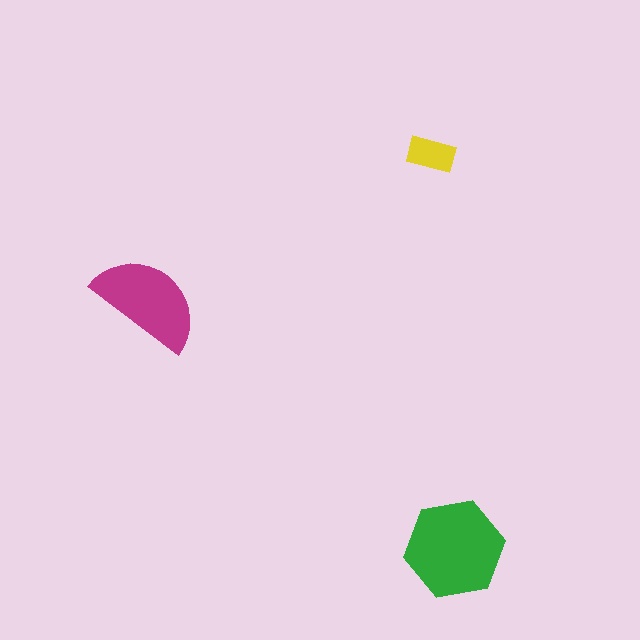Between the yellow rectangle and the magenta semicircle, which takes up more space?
The magenta semicircle.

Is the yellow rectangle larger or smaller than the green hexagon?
Smaller.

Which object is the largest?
The green hexagon.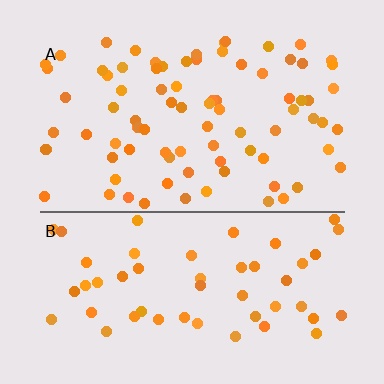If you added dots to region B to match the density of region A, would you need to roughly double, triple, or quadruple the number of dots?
Approximately double.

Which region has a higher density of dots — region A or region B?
A (the top).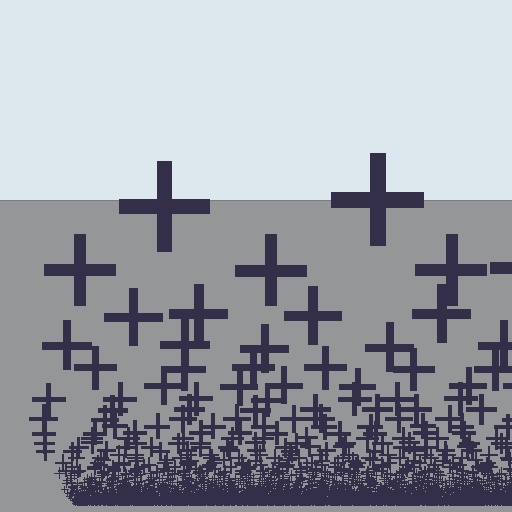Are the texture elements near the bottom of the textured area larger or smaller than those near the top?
Smaller. The gradient is inverted — elements near the bottom are smaller and denser.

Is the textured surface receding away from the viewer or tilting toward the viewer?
The surface appears to tilt toward the viewer. Texture elements get larger and sparser toward the top.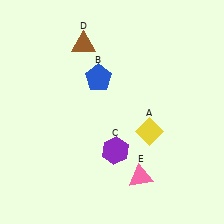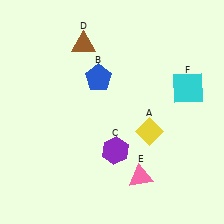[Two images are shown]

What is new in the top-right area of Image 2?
A cyan square (F) was added in the top-right area of Image 2.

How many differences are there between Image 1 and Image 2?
There is 1 difference between the two images.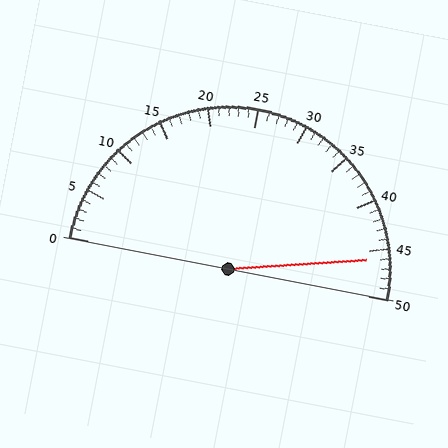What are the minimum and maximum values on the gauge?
The gauge ranges from 0 to 50.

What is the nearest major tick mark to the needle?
The nearest major tick mark is 45.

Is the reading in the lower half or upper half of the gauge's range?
The reading is in the upper half of the range (0 to 50).